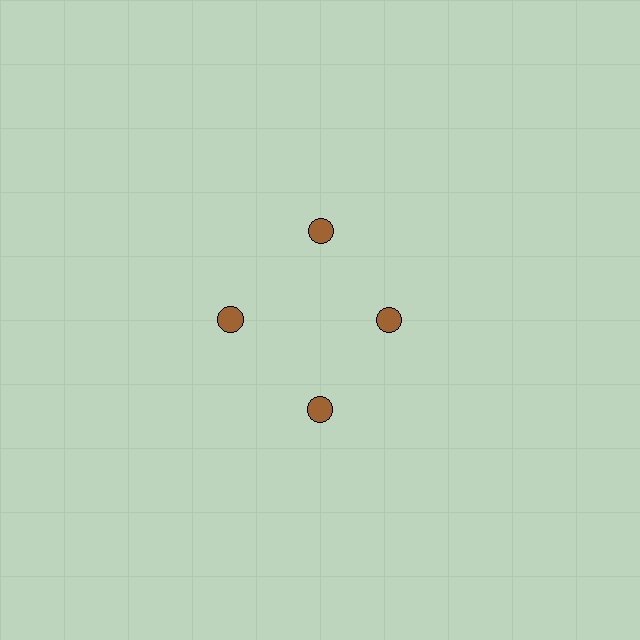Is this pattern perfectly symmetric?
No. The 4 brown circles are arranged in a ring, but one element near the 3 o'clock position is pulled inward toward the center, breaking the 4-fold rotational symmetry.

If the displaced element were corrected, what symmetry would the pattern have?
It would have 4-fold rotational symmetry — the pattern would map onto itself every 90 degrees.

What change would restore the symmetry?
The symmetry would be restored by moving it outward, back onto the ring so that all 4 circles sit at equal angles and equal distance from the center.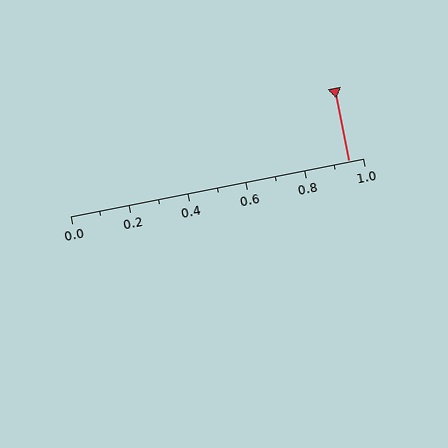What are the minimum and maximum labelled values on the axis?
The axis runs from 0.0 to 1.0.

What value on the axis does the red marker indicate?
The marker indicates approximately 0.95.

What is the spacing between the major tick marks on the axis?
The major ticks are spaced 0.2 apart.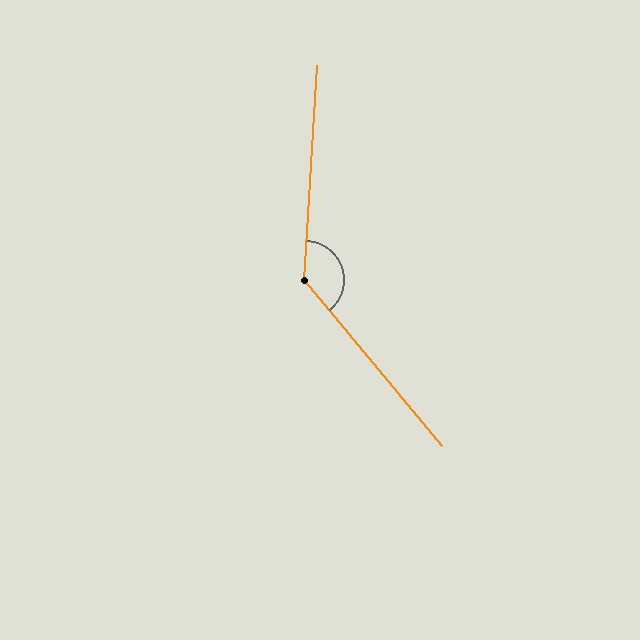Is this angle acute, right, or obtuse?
It is obtuse.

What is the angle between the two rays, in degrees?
Approximately 137 degrees.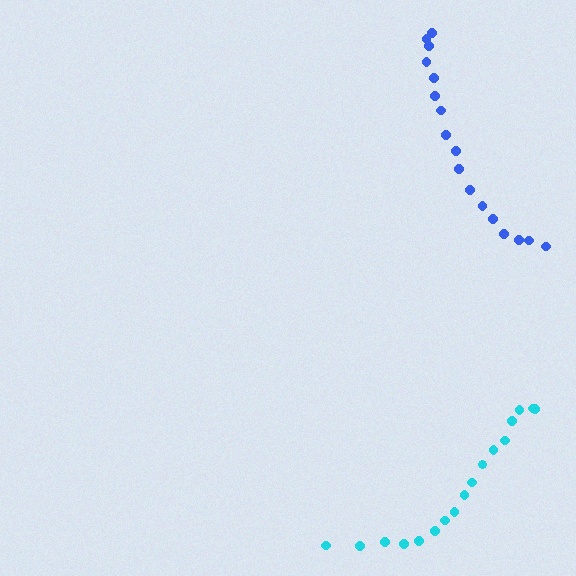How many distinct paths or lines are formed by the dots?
There are 2 distinct paths.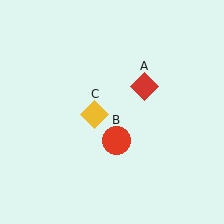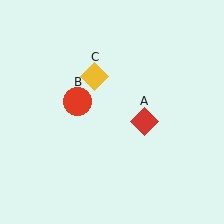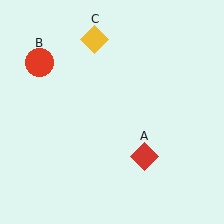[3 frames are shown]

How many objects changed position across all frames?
3 objects changed position: red diamond (object A), red circle (object B), yellow diamond (object C).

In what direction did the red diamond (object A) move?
The red diamond (object A) moved down.